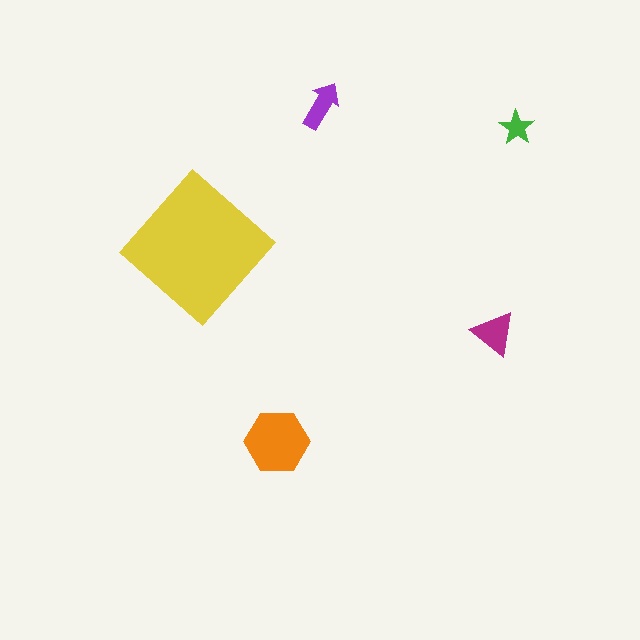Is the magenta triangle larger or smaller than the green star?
Larger.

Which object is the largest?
The yellow diamond.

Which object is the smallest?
The green star.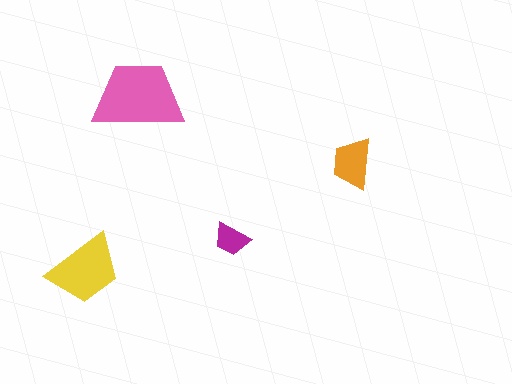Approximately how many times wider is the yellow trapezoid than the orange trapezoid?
About 1.5 times wider.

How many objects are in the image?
There are 4 objects in the image.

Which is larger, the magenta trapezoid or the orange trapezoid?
The orange one.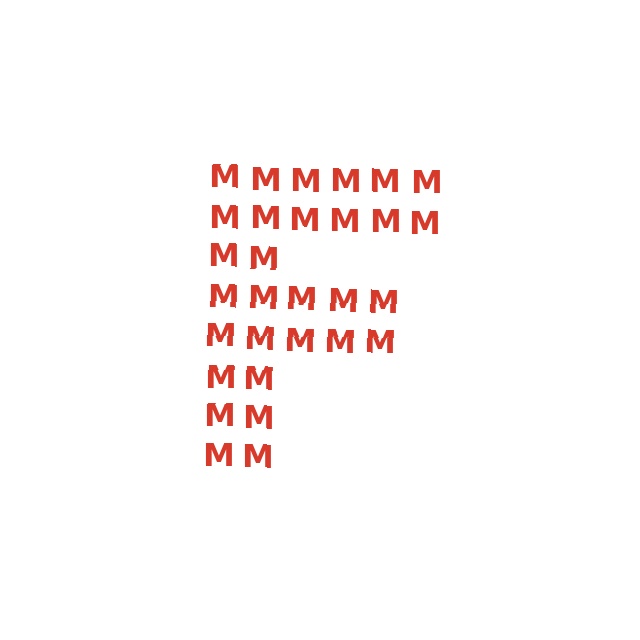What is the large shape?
The large shape is the letter F.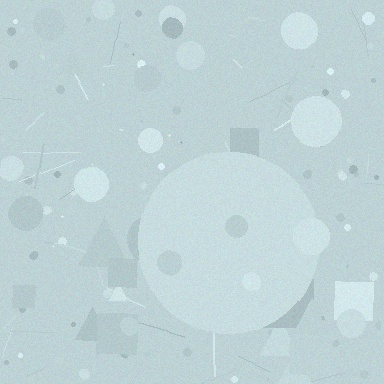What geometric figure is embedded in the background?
A circle is embedded in the background.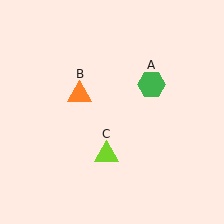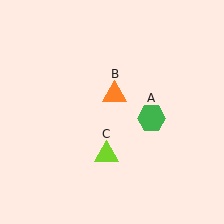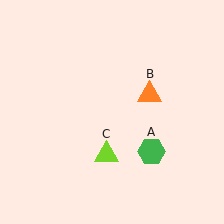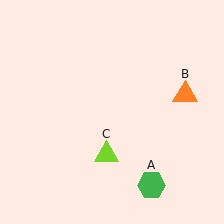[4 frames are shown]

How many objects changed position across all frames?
2 objects changed position: green hexagon (object A), orange triangle (object B).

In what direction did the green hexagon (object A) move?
The green hexagon (object A) moved down.